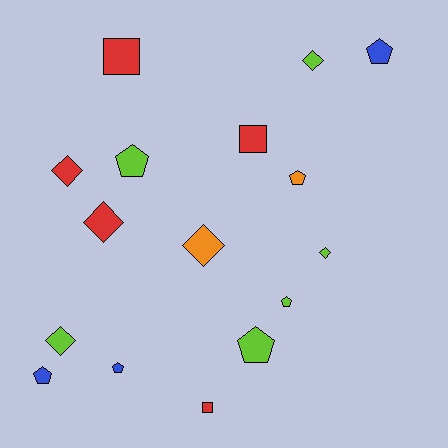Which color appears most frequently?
Lime, with 6 objects.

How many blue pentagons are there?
There are 3 blue pentagons.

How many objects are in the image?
There are 16 objects.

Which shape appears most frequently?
Pentagon, with 7 objects.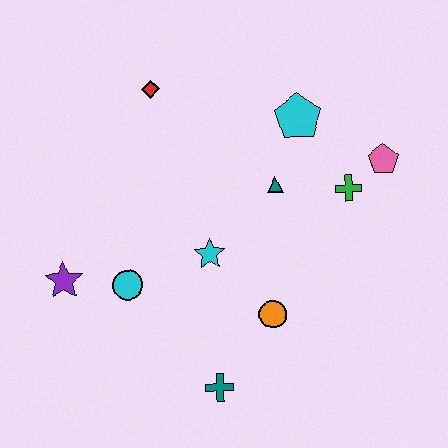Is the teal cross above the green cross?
No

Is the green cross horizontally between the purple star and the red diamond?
No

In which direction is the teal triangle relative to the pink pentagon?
The teal triangle is to the left of the pink pentagon.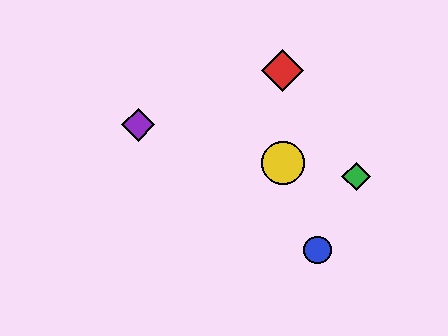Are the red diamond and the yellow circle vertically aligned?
Yes, both are at x≈283.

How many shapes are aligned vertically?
2 shapes (the red diamond, the yellow circle) are aligned vertically.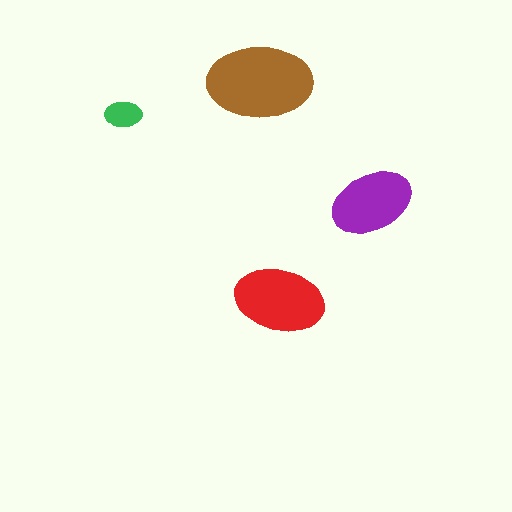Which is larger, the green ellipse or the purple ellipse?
The purple one.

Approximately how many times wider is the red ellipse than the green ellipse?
About 2.5 times wider.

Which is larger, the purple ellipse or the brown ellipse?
The brown one.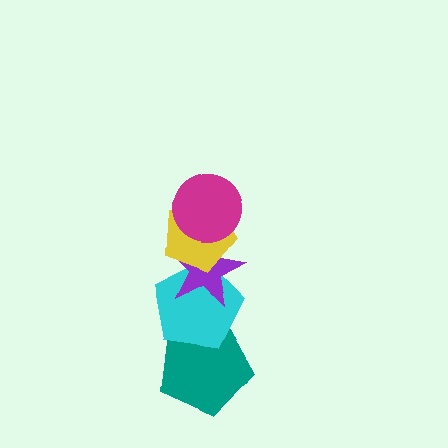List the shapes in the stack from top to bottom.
From top to bottom: the magenta circle, the yellow pentagon, the purple star, the cyan pentagon, the teal pentagon.